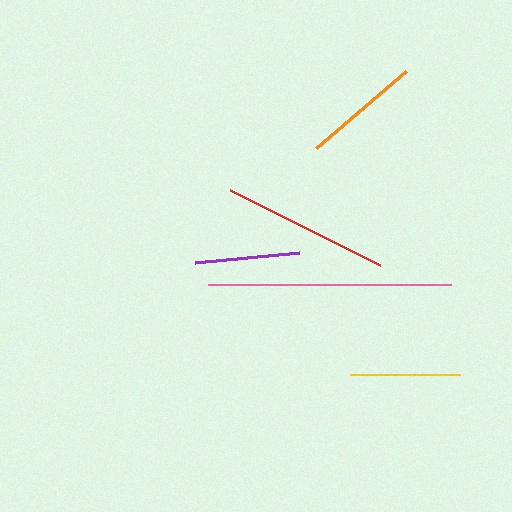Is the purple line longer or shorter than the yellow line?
The yellow line is longer than the purple line.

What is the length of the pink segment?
The pink segment is approximately 244 pixels long.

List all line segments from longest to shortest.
From longest to shortest: pink, red, orange, yellow, purple.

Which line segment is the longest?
The pink line is the longest at approximately 244 pixels.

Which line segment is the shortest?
The purple line is the shortest at approximately 105 pixels.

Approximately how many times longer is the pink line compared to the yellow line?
The pink line is approximately 2.2 times the length of the yellow line.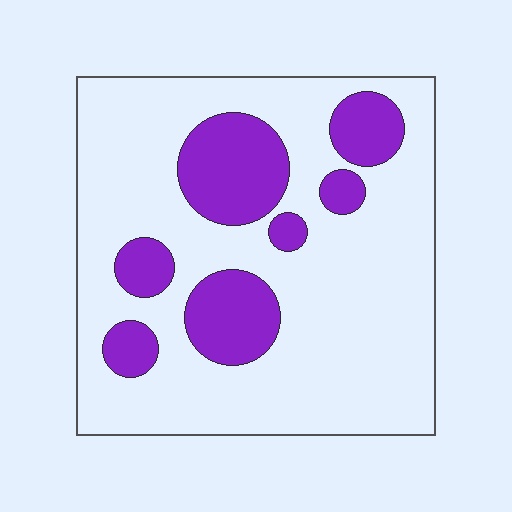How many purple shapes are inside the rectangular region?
7.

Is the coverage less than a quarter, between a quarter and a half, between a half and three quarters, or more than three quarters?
Less than a quarter.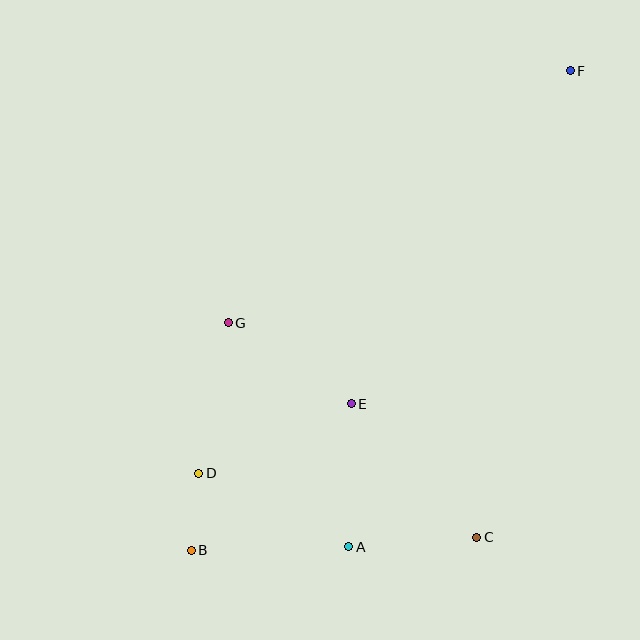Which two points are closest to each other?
Points B and D are closest to each other.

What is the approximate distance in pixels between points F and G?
The distance between F and G is approximately 425 pixels.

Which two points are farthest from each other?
Points B and F are farthest from each other.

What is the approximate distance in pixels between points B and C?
The distance between B and C is approximately 286 pixels.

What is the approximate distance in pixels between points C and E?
The distance between C and E is approximately 183 pixels.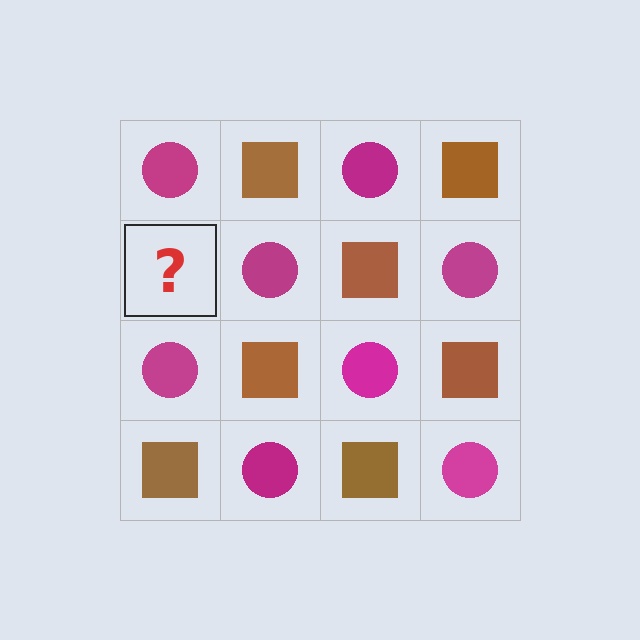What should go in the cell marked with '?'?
The missing cell should contain a brown square.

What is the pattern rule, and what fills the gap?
The rule is that it alternates magenta circle and brown square in a checkerboard pattern. The gap should be filled with a brown square.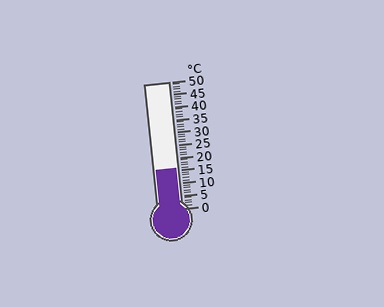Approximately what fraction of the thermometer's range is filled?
The thermometer is filled to approximately 30% of its range.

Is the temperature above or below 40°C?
The temperature is below 40°C.